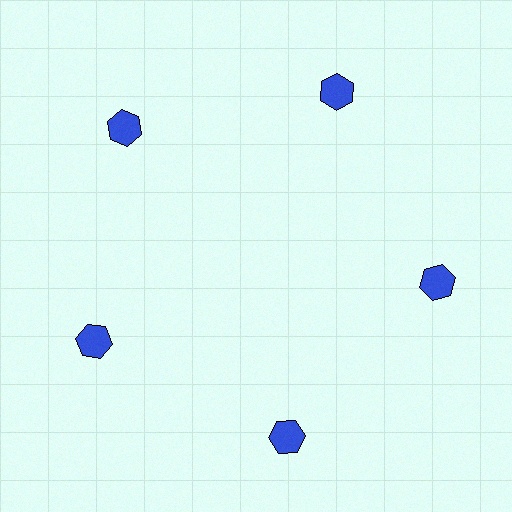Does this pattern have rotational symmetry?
Yes, this pattern has 5-fold rotational symmetry. It looks the same after rotating 72 degrees around the center.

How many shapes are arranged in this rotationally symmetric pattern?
There are 5 shapes, arranged in 5 groups of 1.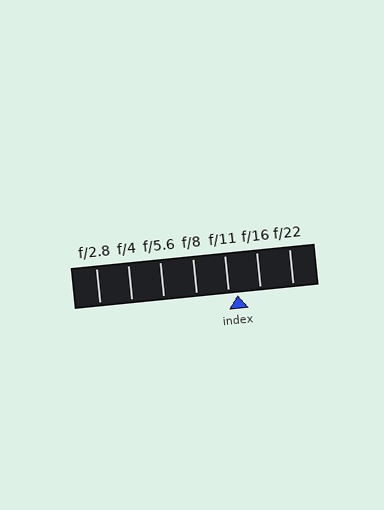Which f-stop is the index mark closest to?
The index mark is closest to f/11.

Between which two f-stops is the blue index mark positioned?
The index mark is between f/11 and f/16.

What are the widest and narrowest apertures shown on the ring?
The widest aperture shown is f/2.8 and the narrowest is f/22.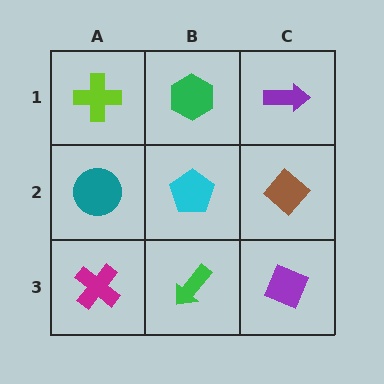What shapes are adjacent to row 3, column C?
A brown diamond (row 2, column C), a green arrow (row 3, column B).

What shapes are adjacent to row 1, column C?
A brown diamond (row 2, column C), a green hexagon (row 1, column B).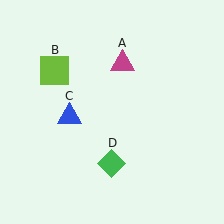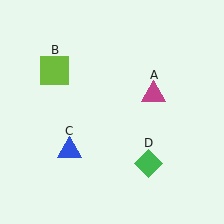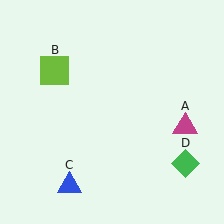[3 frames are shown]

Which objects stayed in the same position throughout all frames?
Lime square (object B) remained stationary.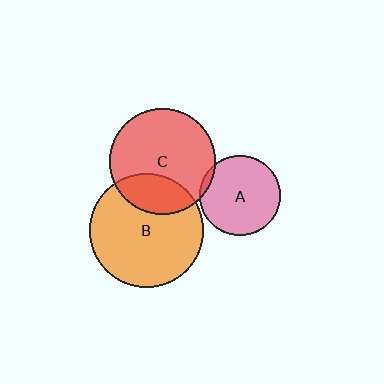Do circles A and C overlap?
Yes.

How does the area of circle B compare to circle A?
Approximately 2.0 times.